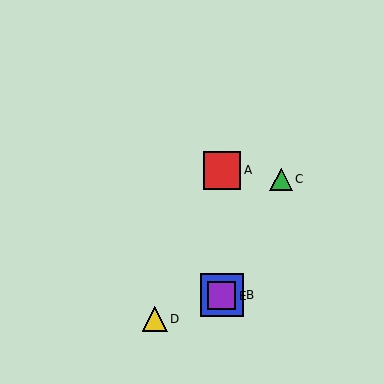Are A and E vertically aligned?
Yes, both are at x≈222.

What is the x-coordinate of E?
Object E is at x≈222.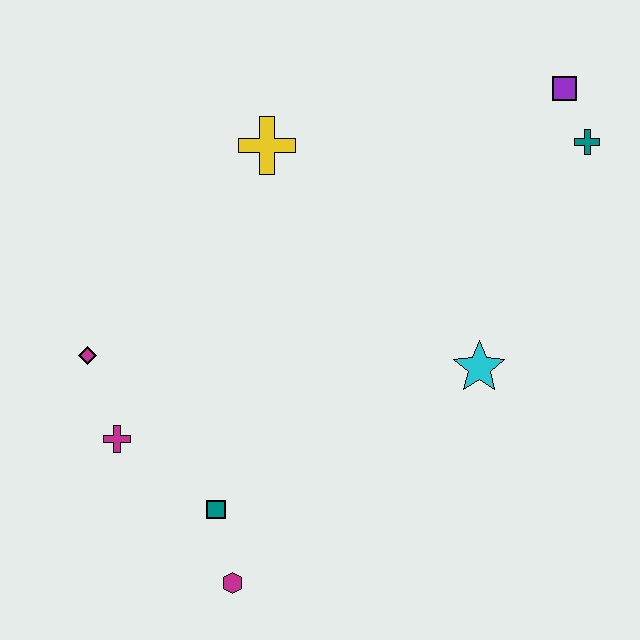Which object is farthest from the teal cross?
The magenta hexagon is farthest from the teal cross.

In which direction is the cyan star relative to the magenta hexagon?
The cyan star is to the right of the magenta hexagon.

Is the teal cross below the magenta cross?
No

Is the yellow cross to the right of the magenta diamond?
Yes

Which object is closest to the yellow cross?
The magenta diamond is closest to the yellow cross.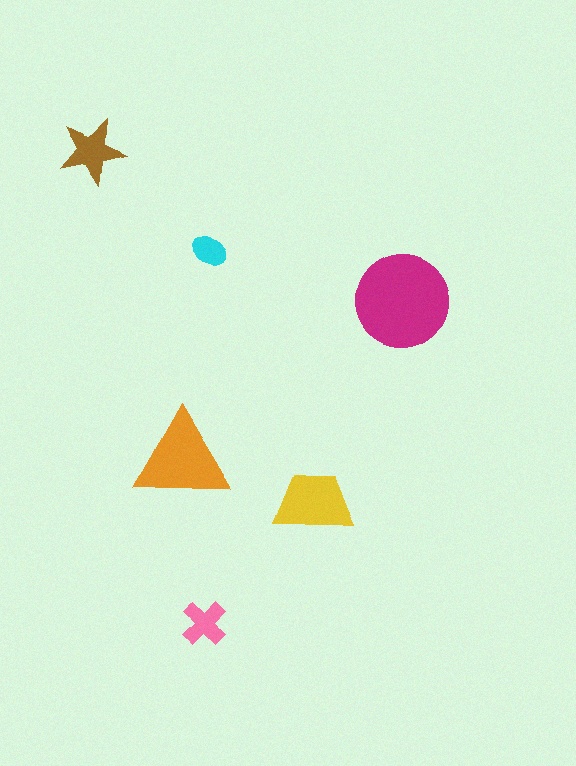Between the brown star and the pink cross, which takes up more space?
The brown star.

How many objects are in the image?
There are 6 objects in the image.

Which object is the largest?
The magenta circle.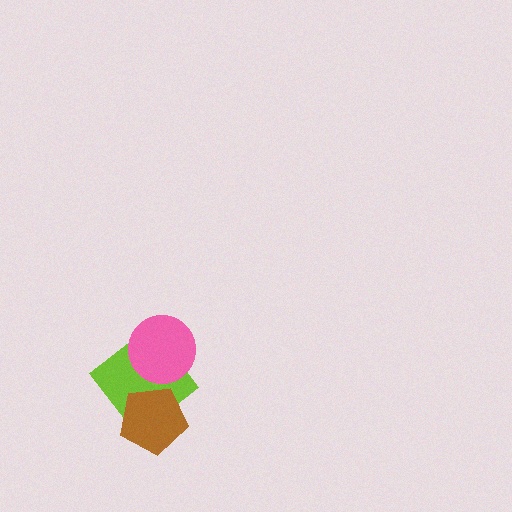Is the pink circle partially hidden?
No, no other shape covers it.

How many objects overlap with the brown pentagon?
1 object overlaps with the brown pentagon.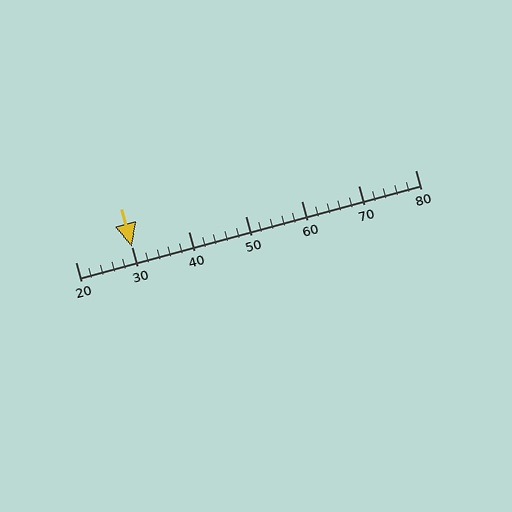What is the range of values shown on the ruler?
The ruler shows values from 20 to 80.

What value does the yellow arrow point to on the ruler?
The yellow arrow points to approximately 30.